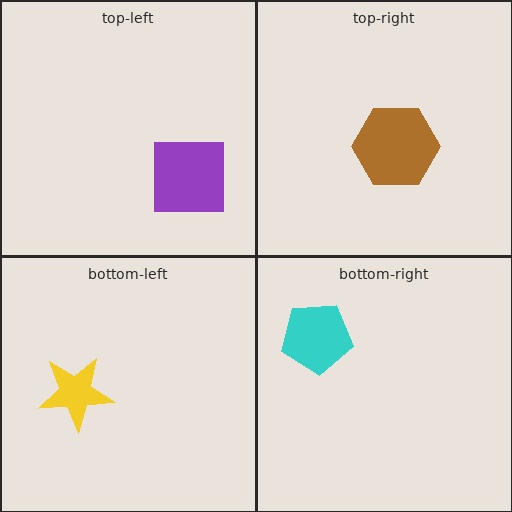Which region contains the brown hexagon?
The top-right region.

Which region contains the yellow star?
The bottom-left region.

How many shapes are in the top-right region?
1.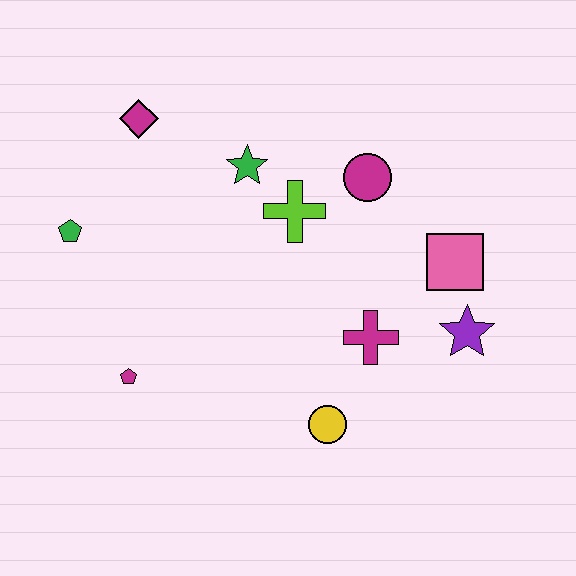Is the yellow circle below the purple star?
Yes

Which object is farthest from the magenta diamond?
The purple star is farthest from the magenta diamond.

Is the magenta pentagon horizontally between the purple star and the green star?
No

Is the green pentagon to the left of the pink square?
Yes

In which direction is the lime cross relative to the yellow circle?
The lime cross is above the yellow circle.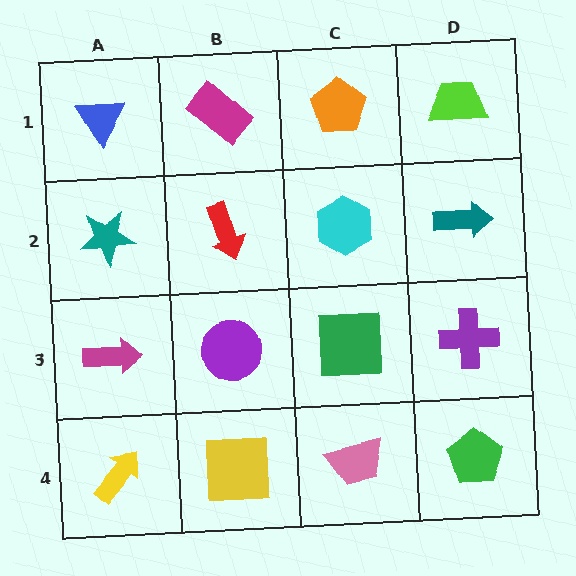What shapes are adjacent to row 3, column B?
A red arrow (row 2, column B), a yellow square (row 4, column B), a magenta arrow (row 3, column A), a green square (row 3, column C).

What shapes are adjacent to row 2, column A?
A blue triangle (row 1, column A), a magenta arrow (row 3, column A), a red arrow (row 2, column B).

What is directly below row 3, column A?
A yellow arrow.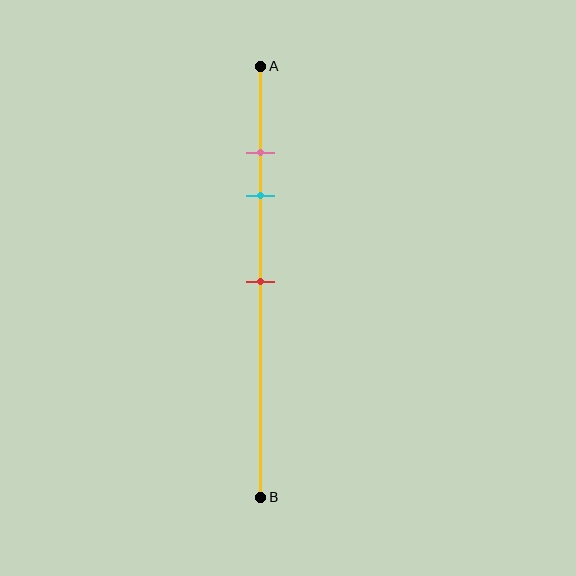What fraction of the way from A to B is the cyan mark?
The cyan mark is approximately 30% (0.3) of the way from A to B.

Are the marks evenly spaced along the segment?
No, the marks are not evenly spaced.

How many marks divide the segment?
There are 3 marks dividing the segment.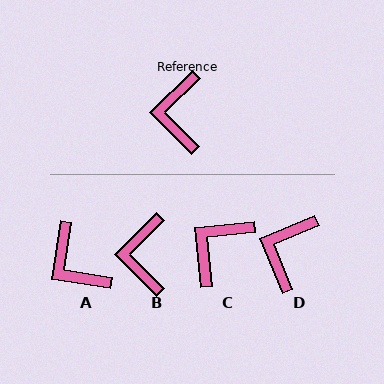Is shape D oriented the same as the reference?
No, it is off by about 22 degrees.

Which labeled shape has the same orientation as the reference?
B.